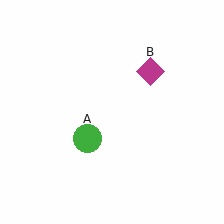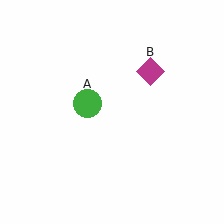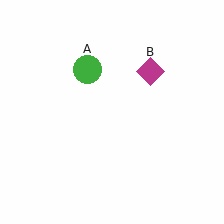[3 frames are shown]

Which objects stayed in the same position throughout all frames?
Magenta diamond (object B) remained stationary.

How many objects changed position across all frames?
1 object changed position: green circle (object A).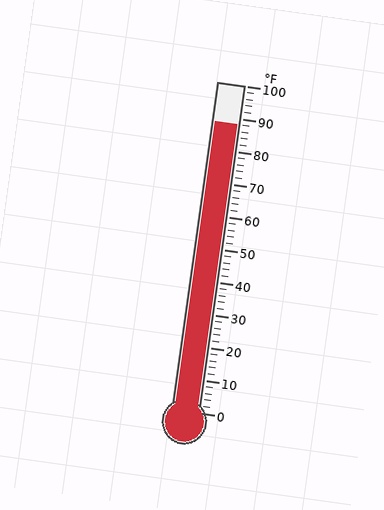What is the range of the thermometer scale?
The thermometer scale ranges from 0°F to 100°F.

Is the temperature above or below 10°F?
The temperature is above 10°F.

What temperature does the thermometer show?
The thermometer shows approximately 88°F.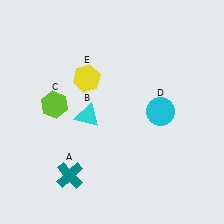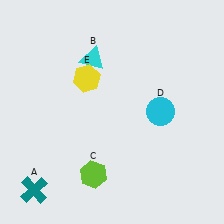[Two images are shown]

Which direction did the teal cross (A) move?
The teal cross (A) moved left.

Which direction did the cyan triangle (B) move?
The cyan triangle (B) moved up.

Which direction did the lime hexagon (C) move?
The lime hexagon (C) moved down.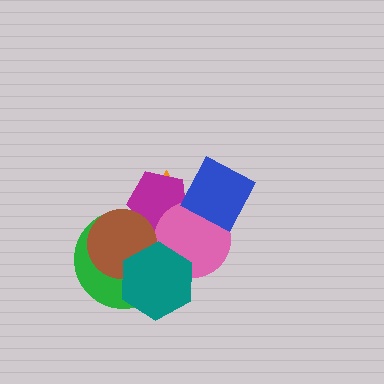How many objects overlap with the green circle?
5 objects overlap with the green circle.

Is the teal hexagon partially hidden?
No, no other shape covers it.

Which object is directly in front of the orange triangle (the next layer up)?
The green circle is directly in front of the orange triangle.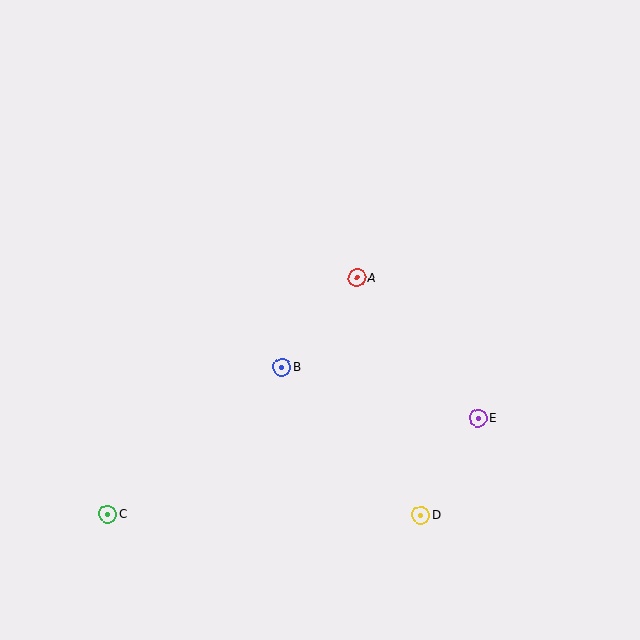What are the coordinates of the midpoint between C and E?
The midpoint between C and E is at (293, 466).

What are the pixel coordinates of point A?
Point A is at (357, 278).